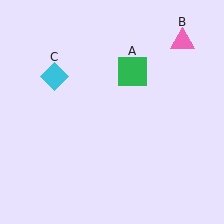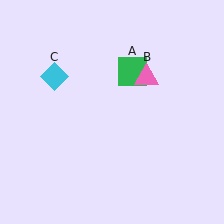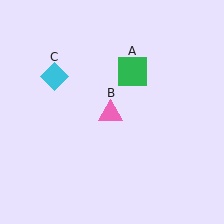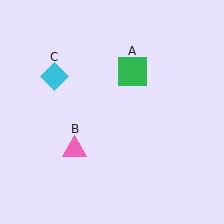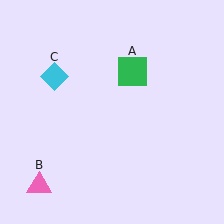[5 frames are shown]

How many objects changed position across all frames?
1 object changed position: pink triangle (object B).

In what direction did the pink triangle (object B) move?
The pink triangle (object B) moved down and to the left.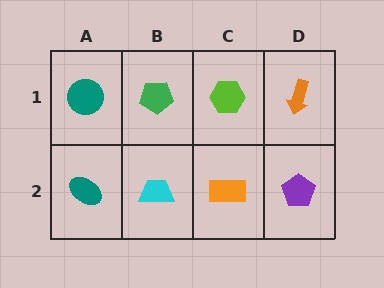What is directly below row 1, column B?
A cyan trapezoid.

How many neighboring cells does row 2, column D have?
2.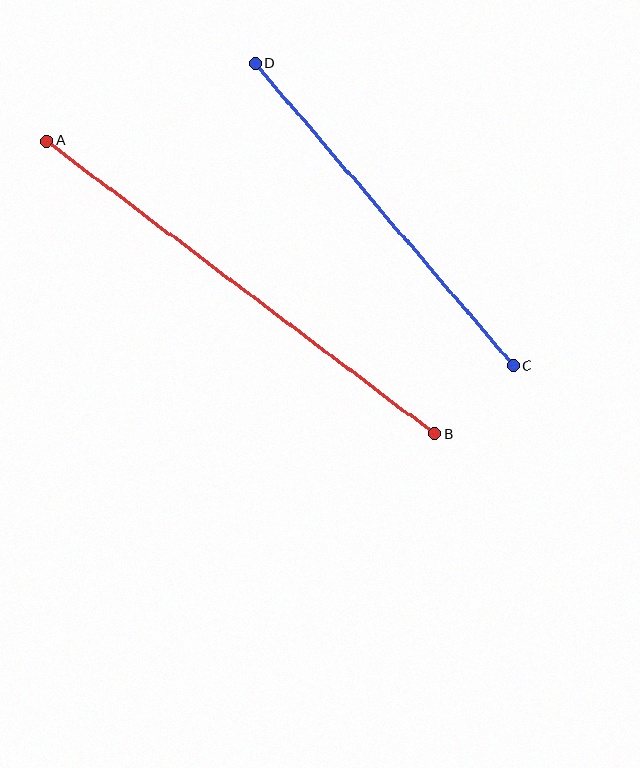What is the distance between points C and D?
The distance is approximately 398 pixels.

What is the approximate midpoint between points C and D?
The midpoint is at approximately (384, 214) pixels.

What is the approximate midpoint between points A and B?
The midpoint is at approximately (241, 287) pixels.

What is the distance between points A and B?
The distance is approximately 486 pixels.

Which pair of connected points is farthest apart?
Points A and B are farthest apart.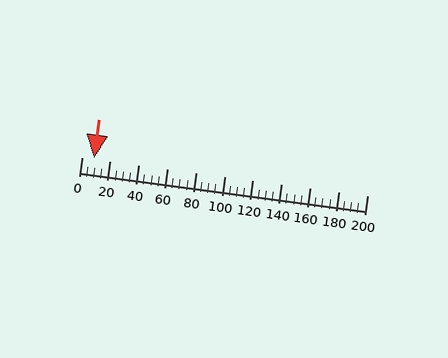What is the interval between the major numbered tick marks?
The major tick marks are spaced 20 units apart.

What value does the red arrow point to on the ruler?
The red arrow points to approximately 9.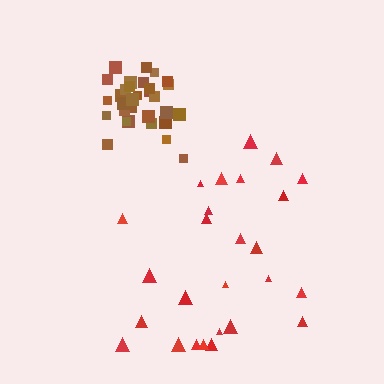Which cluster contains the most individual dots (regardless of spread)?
Brown (32).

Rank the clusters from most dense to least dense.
brown, red.